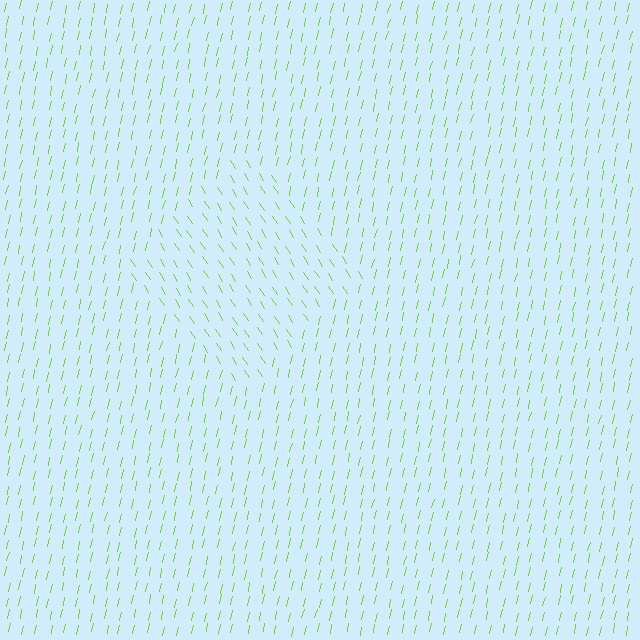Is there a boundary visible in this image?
Yes, there is a texture boundary formed by a change in line orientation.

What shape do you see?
I see a diamond.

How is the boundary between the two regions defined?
The boundary is defined purely by a change in line orientation (approximately 45 degrees difference). All lines are the same color and thickness.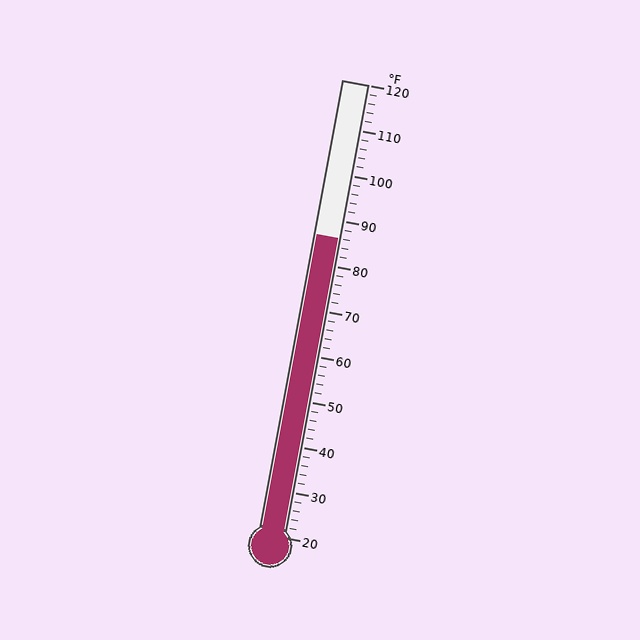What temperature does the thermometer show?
The thermometer shows approximately 86°F.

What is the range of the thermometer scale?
The thermometer scale ranges from 20°F to 120°F.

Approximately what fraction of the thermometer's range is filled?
The thermometer is filled to approximately 65% of its range.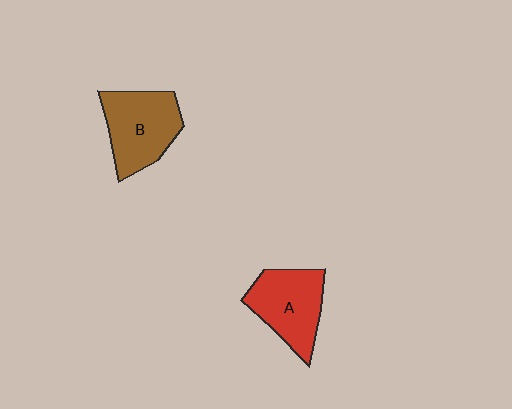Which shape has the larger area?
Shape B (brown).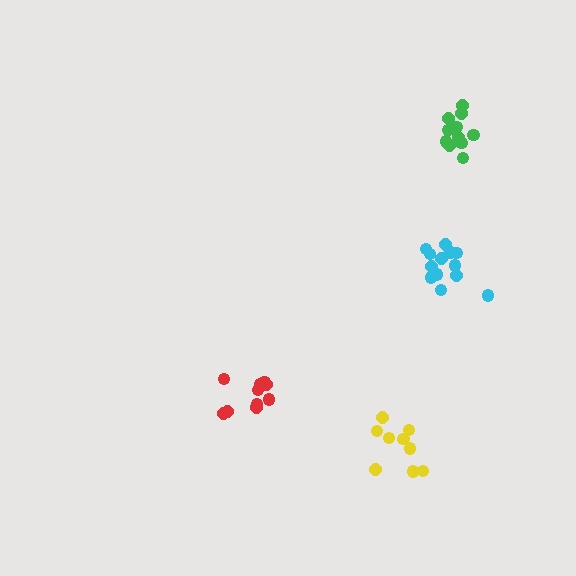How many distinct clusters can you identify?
There are 4 distinct clusters.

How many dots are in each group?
Group 1: 14 dots, Group 2: 11 dots, Group 3: 10 dots, Group 4: 9 dots (44 total).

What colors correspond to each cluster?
The clusters are colored: cyan, green, red, yellow.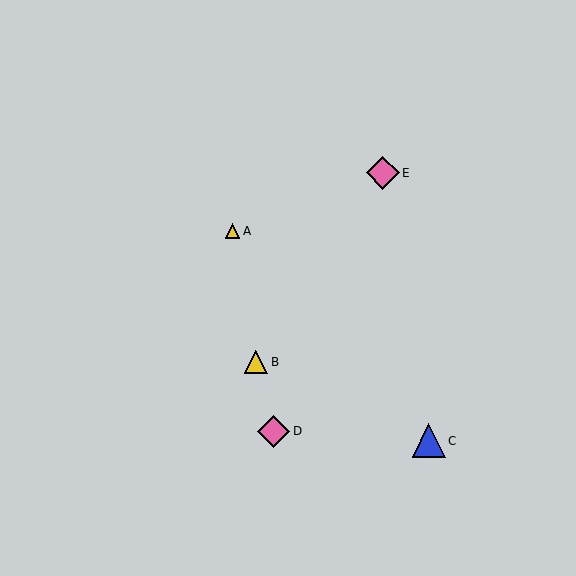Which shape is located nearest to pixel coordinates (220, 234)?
The yellow triangle (labeled A) at (232, 231) is nearest to that location.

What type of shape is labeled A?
Shape A is a yellow triangle.